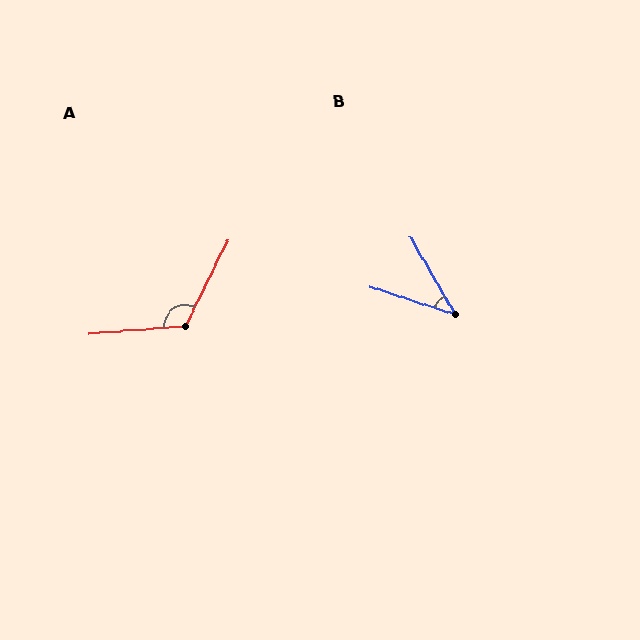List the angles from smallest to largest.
B (42°), A (121°).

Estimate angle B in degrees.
Approximately 42 degrees.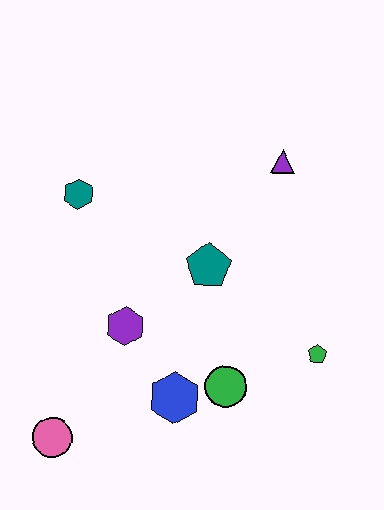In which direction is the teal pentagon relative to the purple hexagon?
The teal pentagon is to the right of the purple hexagon.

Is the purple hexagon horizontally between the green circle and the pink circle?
Yes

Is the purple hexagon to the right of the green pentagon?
No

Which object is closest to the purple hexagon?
The blue hexagon is closest to the purple hexagon.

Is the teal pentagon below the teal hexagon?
Yes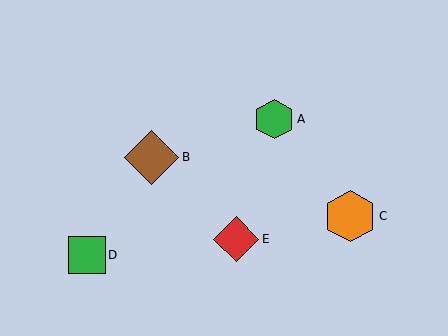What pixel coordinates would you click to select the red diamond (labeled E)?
Click at (236, 239) to select the red diamond E.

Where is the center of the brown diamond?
The center of the brown diamond is at (152, 157).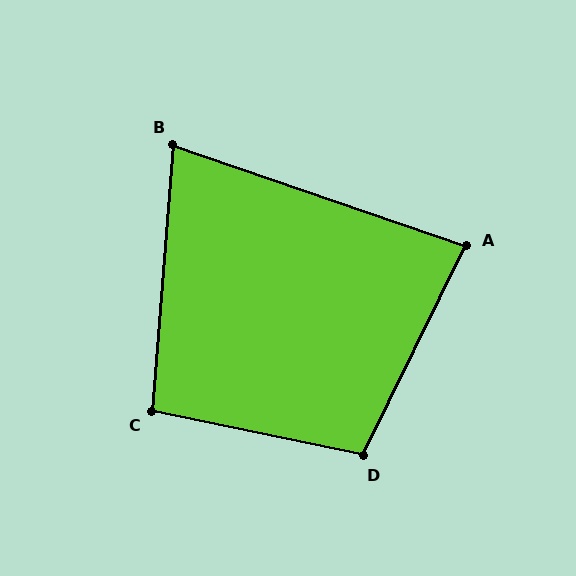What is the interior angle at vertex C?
Approximately 97 degrees (obtuse).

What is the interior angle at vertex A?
Approximately 83 degrees (acute).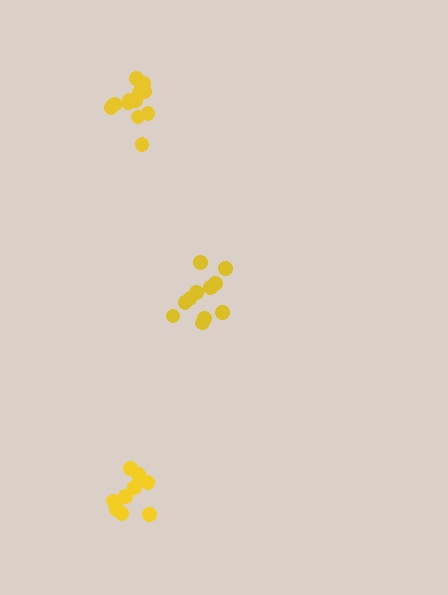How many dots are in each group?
Group 1: 12 dots, Group 2: 10 dots, Group 3: 11 dots (33 total).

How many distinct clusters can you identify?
There are 3 distinct clusters.